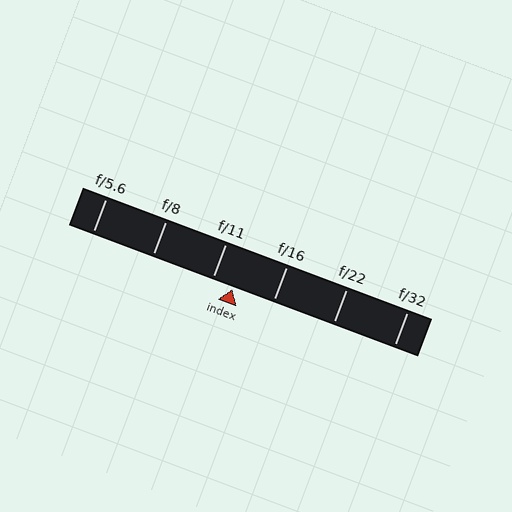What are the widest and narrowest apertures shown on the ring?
The widest aperture shown is f/5.6 and the narrowest is f/32.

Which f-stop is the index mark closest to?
The index mark is closest to f/11.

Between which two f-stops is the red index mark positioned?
The index mark is between f/11 and f/16.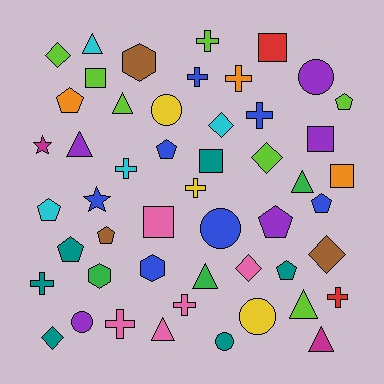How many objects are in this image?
There are 50 objects.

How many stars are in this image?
There are 2 stars.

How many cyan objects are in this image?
There are 4 cyan objects.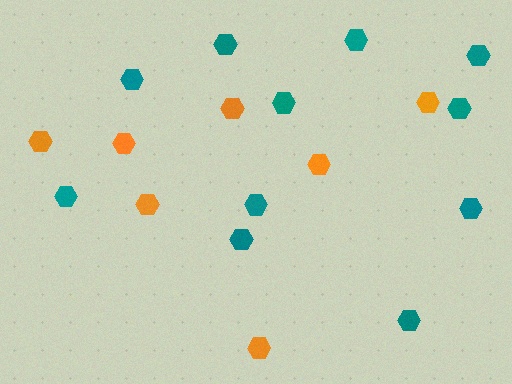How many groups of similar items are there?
There are 2 groups: one group of teal hexagons (11) and one group of orange hexagons (7).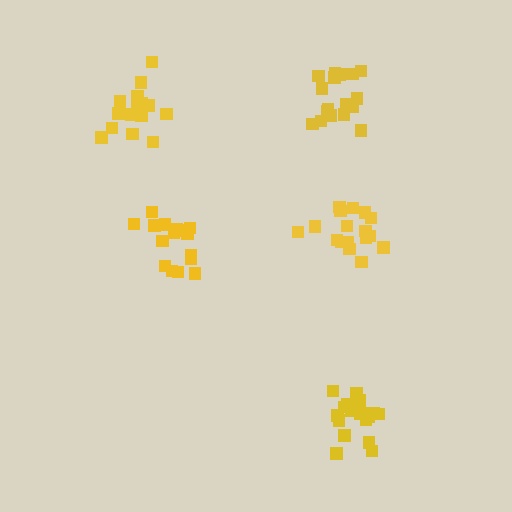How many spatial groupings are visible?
There are 5 spatial groupings.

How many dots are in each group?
Group 1: 17 dots, Group 2: 17 dots, Group 3: 17 dots, Group 4: 19 dots, Group 5: 16 dots (86 total).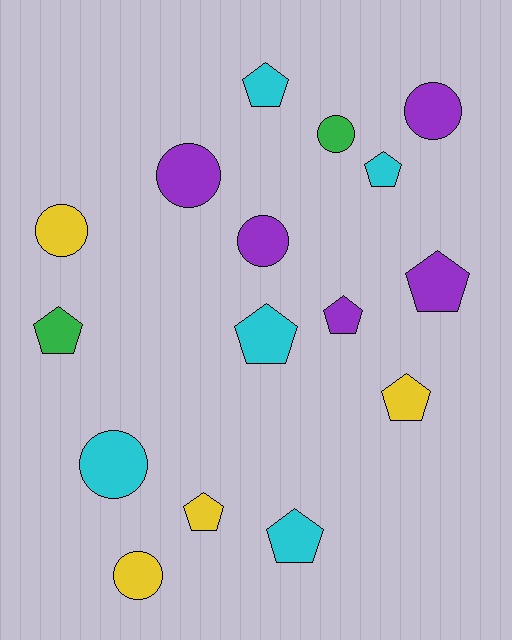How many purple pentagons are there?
There are 2 purple pentagons.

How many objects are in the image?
There are 16 objects.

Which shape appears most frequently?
Pentagon, with 9 objects.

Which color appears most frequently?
Cyan, with 5 objects.